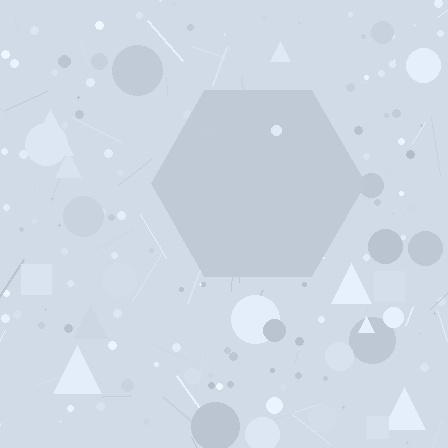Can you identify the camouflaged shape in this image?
The camouflaged shape is a hexagon.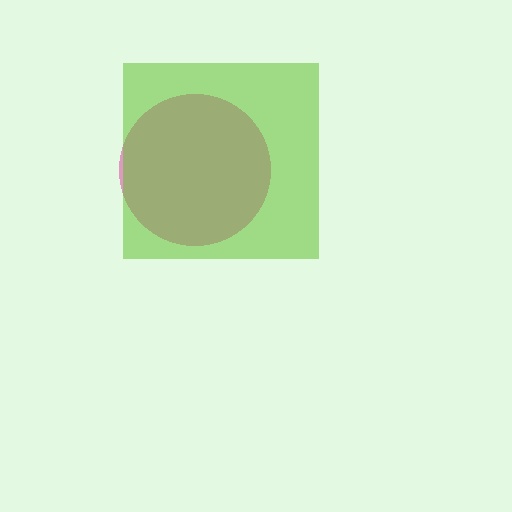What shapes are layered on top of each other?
The layered shapes are: a pink circle, a lime square.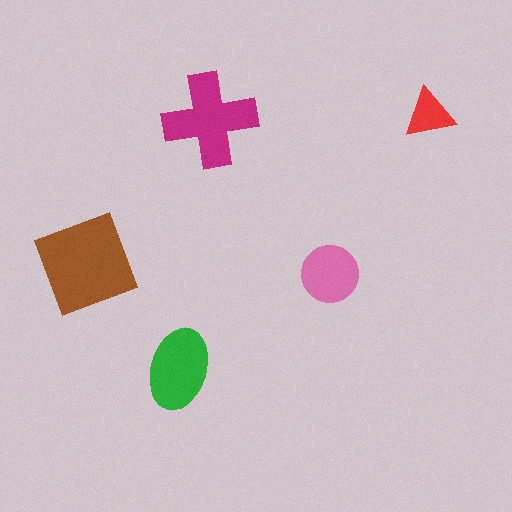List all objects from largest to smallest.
The brown square, the magenta cross, the green ellipse, the pink circle, the red triangle.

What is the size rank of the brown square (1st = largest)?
1st.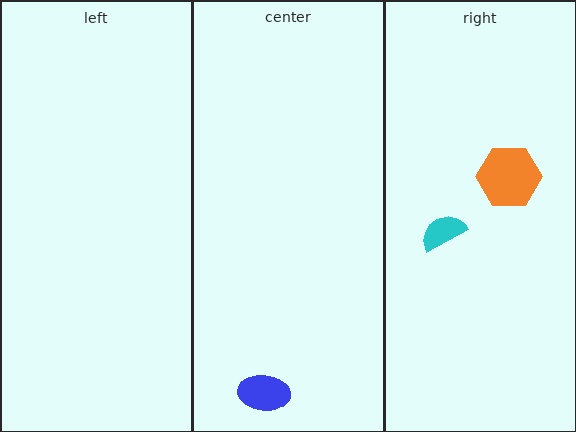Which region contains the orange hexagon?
The right region.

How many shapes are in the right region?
2.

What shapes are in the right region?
The orange hexagon, the cyan semicircle.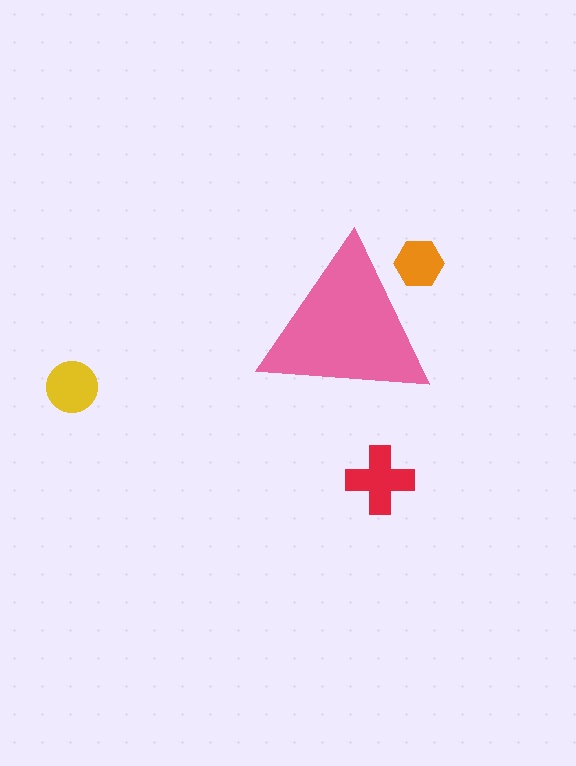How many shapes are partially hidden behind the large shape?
1 shape is partially hidden.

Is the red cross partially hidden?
No, the red cross is fully visible.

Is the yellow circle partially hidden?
No, the yellow circle is fully visible.